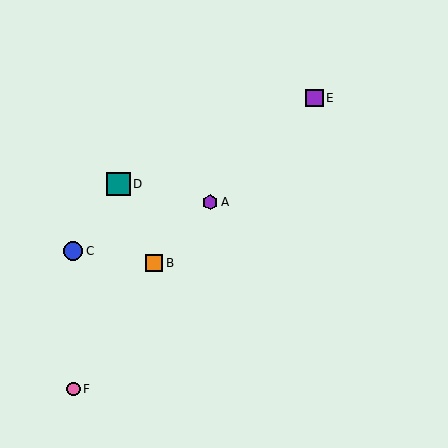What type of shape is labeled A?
Shape A is a purple hexagon.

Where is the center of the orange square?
The center of the orange square is at (154, 263).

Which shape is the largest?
The teal square (labeled D) is the largest.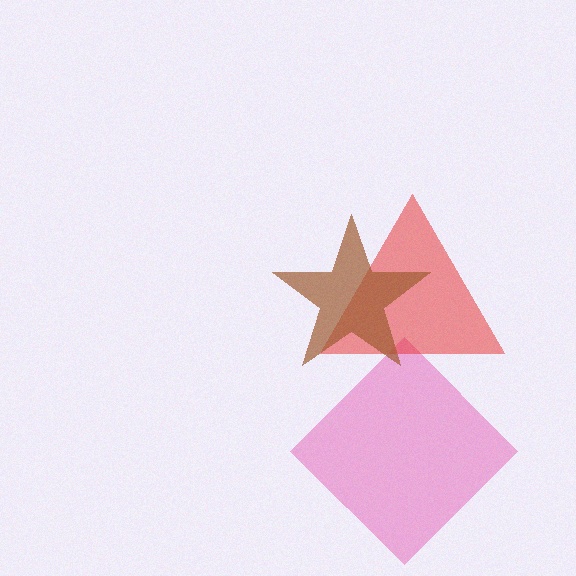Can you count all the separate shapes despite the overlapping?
Yes, there are 3 separate shapes.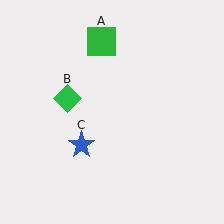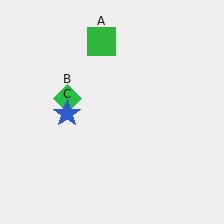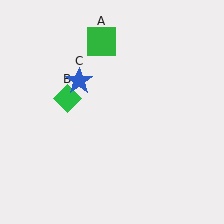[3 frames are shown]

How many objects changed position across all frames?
1 object changed position: blue star (object C).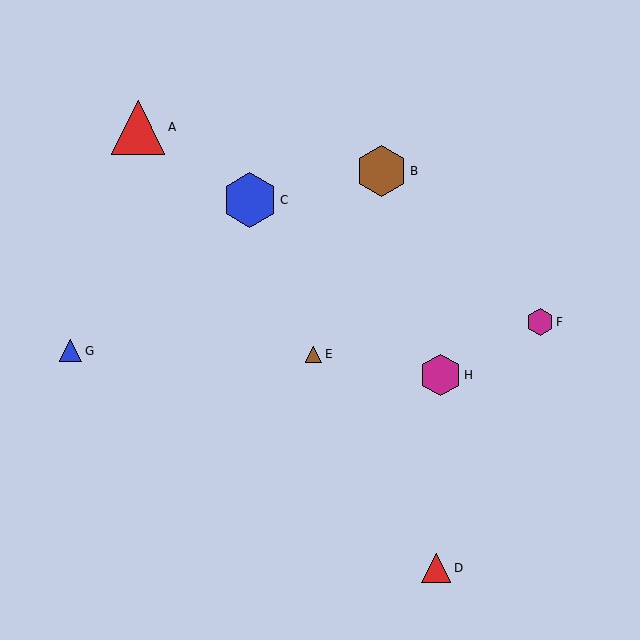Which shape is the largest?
The blue hexagon (labeled C) is the largest.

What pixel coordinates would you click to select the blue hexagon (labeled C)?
Click at (250, 200) to select the blue hexagon C.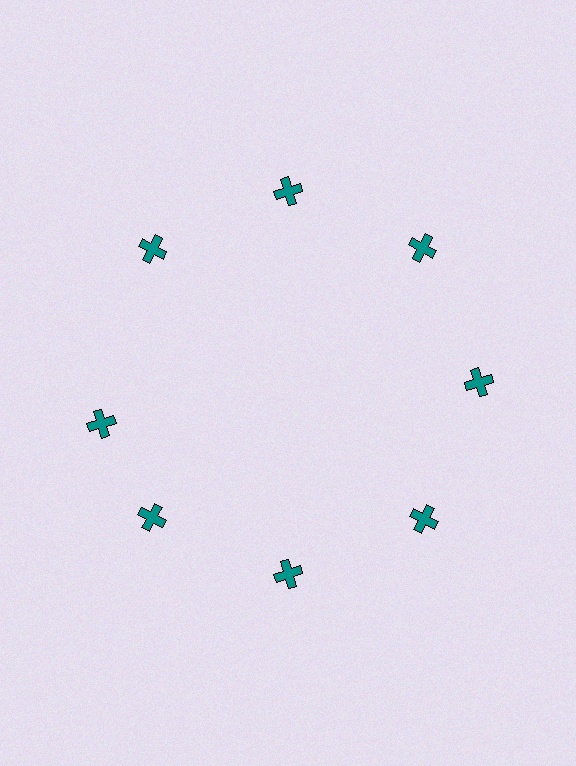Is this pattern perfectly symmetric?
No. The 8 teal crosses are arranged in a ring, but one element near the 9 o'clock position is rotated out of alignment along the ring, breaking the 8-fold rotational symmetry.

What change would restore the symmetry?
The symmetry would be restored by rotating it back into even spacing with its neighbors so that all 8 crosses sit at equal angles and equal distance from the center.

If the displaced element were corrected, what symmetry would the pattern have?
It would have 8-fold rotational symmetry — the pattern would map onto itself every 45 degrees.